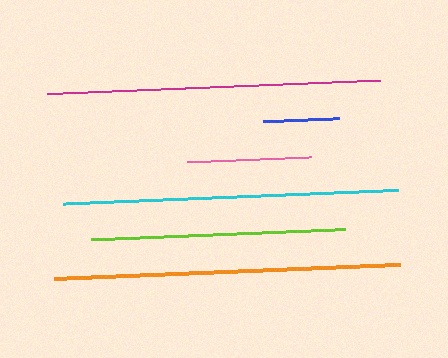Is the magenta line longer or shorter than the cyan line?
The cyan line is longer than the magenta line.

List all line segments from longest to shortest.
From longest to shortest: orange, cyan, magenta, lime, pink, blue.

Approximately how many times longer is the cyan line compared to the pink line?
The cyan line is approximately 2.7 times the length of the pink line.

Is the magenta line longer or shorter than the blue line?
The magenta line is longer than the blue line.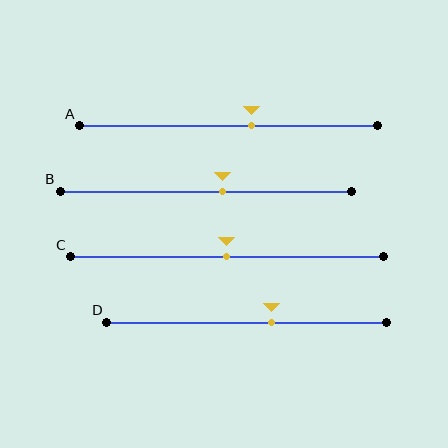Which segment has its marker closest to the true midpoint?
Segment C has its marker closest to the true midpoint.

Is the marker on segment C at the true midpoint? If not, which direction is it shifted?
Yes, the marker on segment C is at the true midpoint.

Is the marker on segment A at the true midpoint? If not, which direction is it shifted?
No, the marker on segment A is shifted to the right by about 8% of the segment length.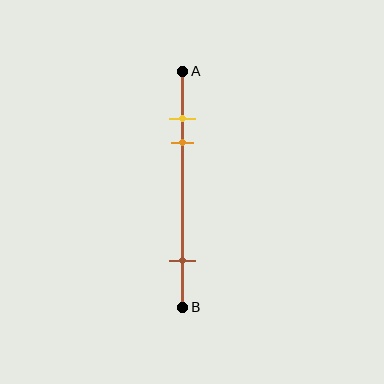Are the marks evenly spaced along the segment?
No, the marks are not evenly spaced.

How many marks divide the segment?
There are 3 marks dividing the segment.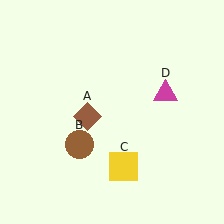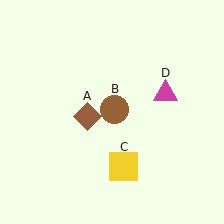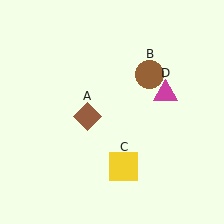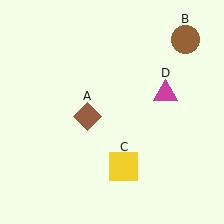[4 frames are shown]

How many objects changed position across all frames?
1 object changed position: brown circle (object B).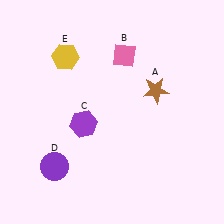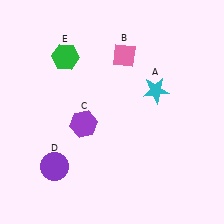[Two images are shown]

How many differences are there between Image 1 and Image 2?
There are 2 differences between the two images.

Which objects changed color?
A changed from brown to cyan. E changed from yellow to green.